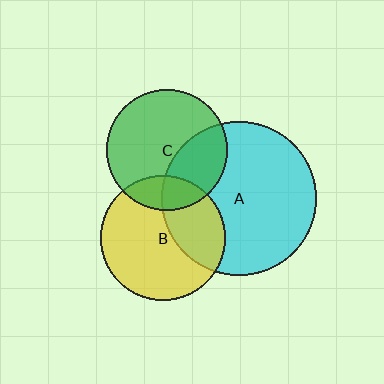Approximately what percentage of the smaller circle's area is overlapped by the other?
Approximately 35%.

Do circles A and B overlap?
Yes.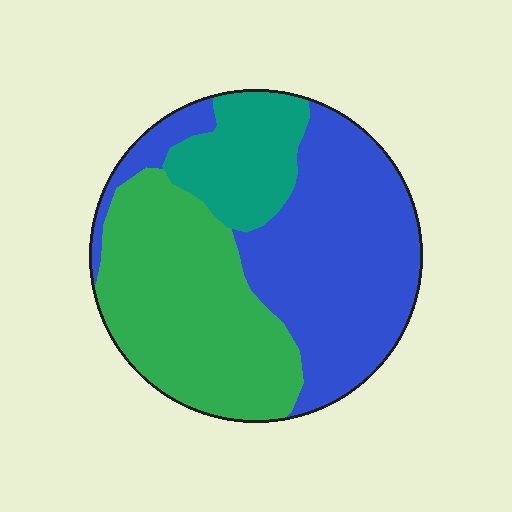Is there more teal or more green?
Green.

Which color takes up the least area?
Teal, at roughly 15%.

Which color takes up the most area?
Blue, at roughly 45%.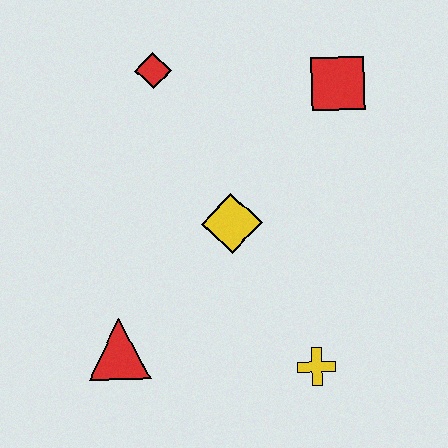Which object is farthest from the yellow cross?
The red diamond is farthest from the yellow cross.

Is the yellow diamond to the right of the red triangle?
Yes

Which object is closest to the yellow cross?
The yellow diamond is closest to the yellow cross.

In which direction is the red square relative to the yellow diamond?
The red square is above the yellow diamond.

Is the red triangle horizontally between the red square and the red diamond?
No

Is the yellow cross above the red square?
No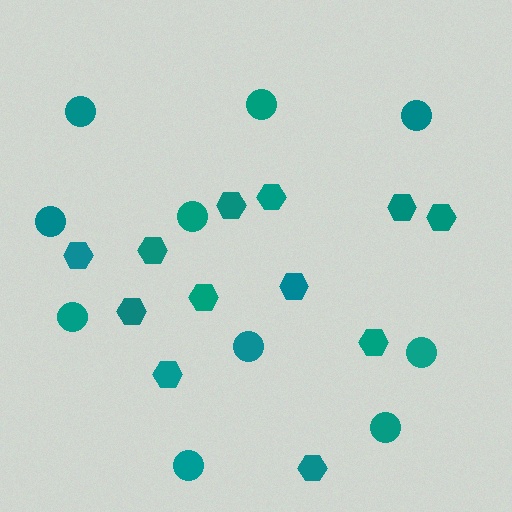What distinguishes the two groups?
There are 2 groups: one group of circles (10) and one group of hexagons (12).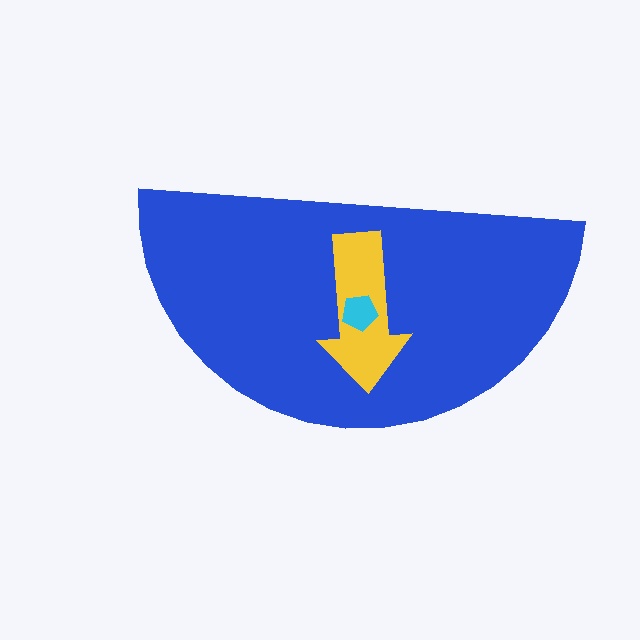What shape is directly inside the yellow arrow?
The cyan pentagon.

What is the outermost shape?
The blue semicircle.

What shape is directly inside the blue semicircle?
The yellow arrow.